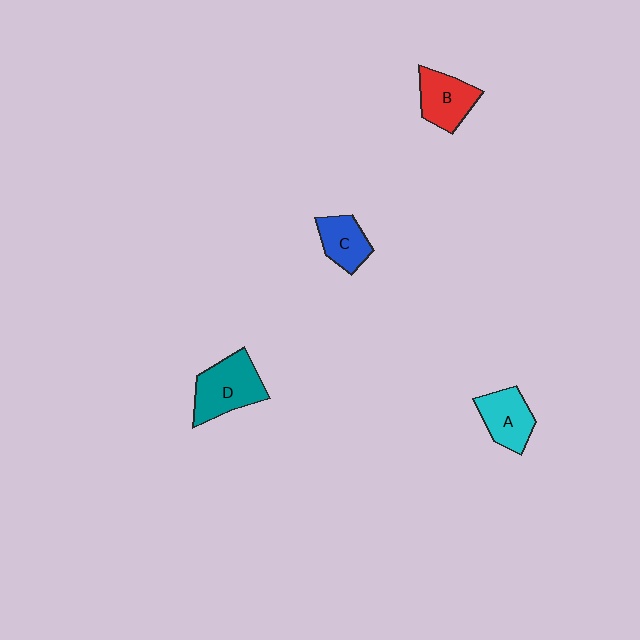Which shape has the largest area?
Shape D (teal).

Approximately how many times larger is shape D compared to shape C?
Approximately 1.6 times.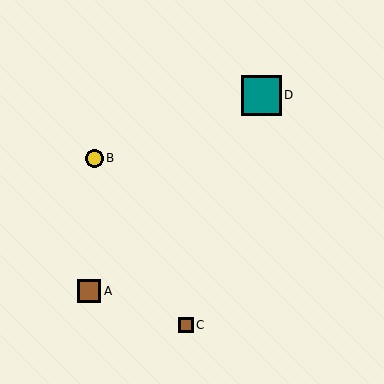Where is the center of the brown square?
The center of the brown square is at (186, 325).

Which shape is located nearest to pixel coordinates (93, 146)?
The yellow circle (labeled B) at (94, 158) is nearest to that location.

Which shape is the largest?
The teal square (labeled D) is the largest.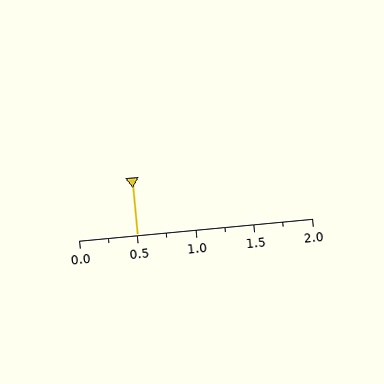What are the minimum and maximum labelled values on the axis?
The axis runs from 0.0 to 2.0.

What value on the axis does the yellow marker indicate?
The marker indicates approximately 0.5.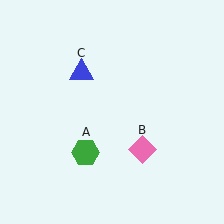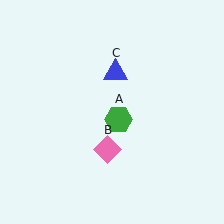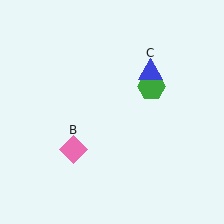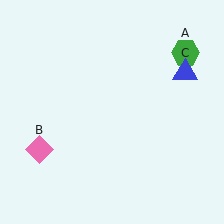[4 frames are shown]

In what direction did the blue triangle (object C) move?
The blue triangle (object C) moved right.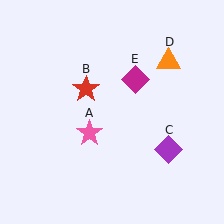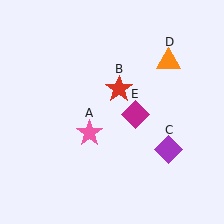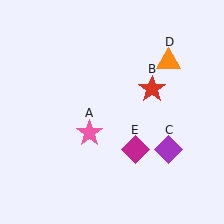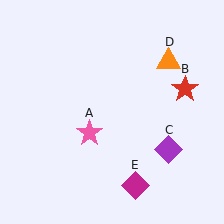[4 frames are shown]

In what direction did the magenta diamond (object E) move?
The magenta diamond (object E) moved down.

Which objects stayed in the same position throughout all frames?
Pink star (object A) and purple diamond (object C) and orange triangle (object D) remained stationary.